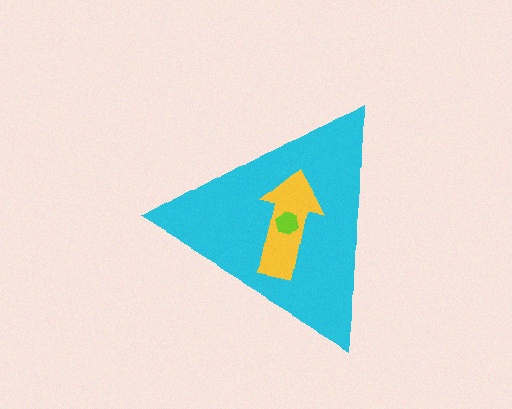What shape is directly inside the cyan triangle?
The yellow arrow.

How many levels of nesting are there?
3.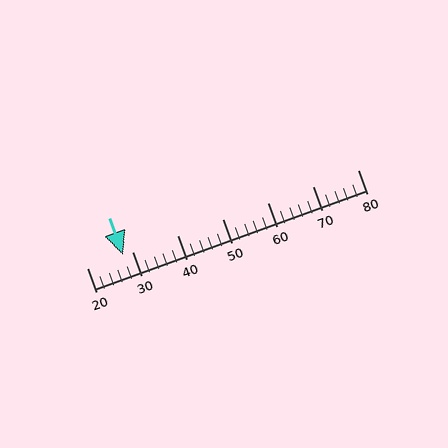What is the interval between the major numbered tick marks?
The major tick marks are spaced 10 units apart.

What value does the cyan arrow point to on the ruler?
The cyan arrow points to approximately 28.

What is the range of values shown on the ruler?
The ruler shows values from 20 to 80.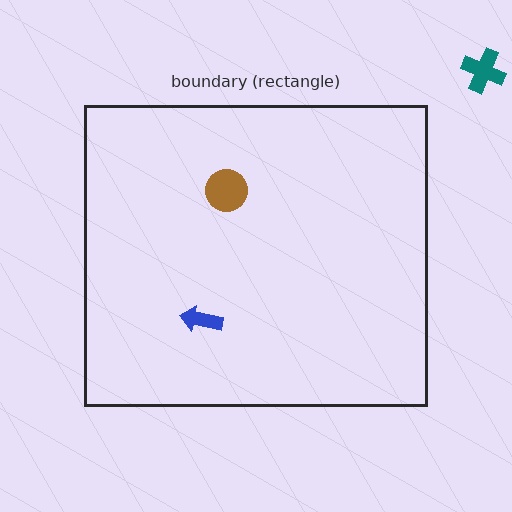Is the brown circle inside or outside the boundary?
Inside.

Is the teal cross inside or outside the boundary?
Outside.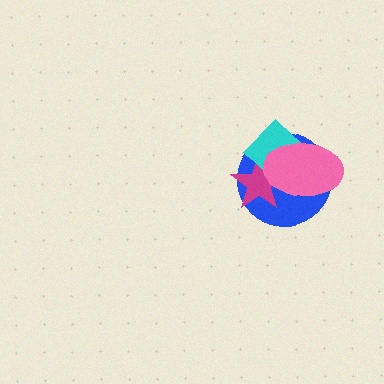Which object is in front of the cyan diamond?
The pink ellipse is in front of the cyan diamond.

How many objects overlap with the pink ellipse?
3 objects overlap with the pink ellipse.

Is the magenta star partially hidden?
Yes, it is partially covered by another shape.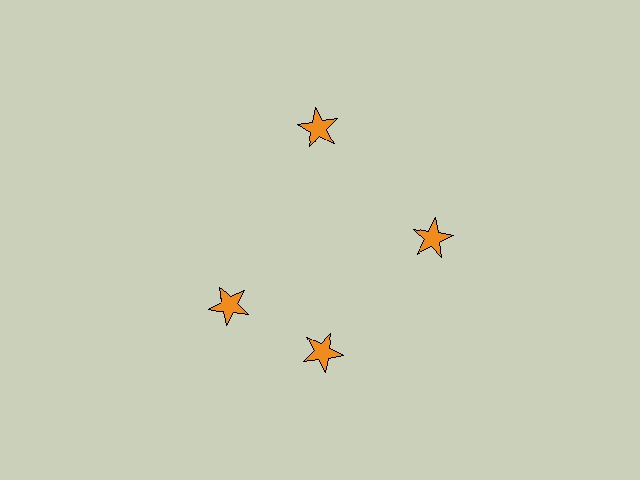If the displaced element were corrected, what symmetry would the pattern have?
It would have 4-fold rotational symmetry — the pattern would map onto itself every 90 degrees.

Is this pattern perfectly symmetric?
No. The 4 orange stars are arranged in a ring, but one element near the 9 o'clock position is rotated out of alignment along the ring, breaking the 4-fold rotational symmetry.